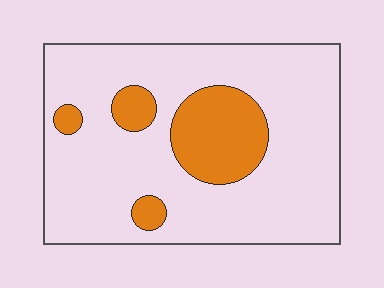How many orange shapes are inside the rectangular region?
4.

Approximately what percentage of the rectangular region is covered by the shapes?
Approximately 20%.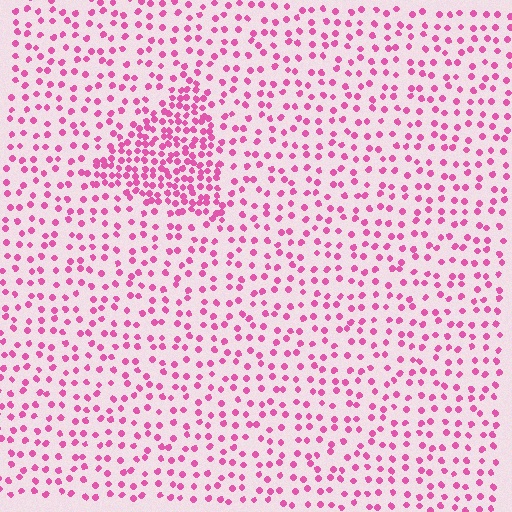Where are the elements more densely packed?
The elements are more densely packed inside the triangle boundary.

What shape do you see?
I see a triangle.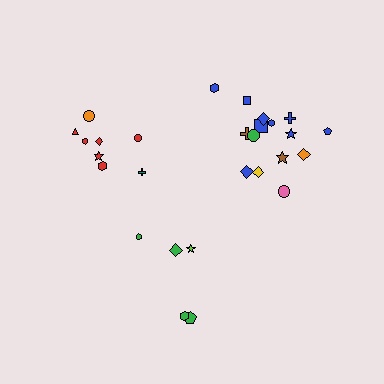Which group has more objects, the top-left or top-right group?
The top-right group.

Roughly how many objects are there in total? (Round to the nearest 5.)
Roughly 30 objects in total.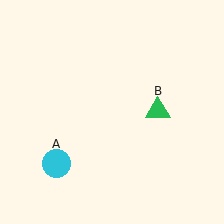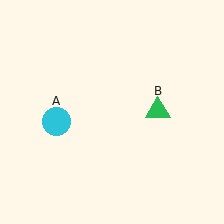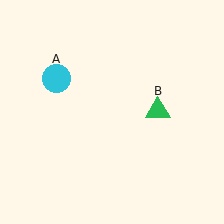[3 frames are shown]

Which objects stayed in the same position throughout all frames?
Green triangle (object B) remained stationary.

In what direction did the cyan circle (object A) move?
The cyan circle (object A) moved up.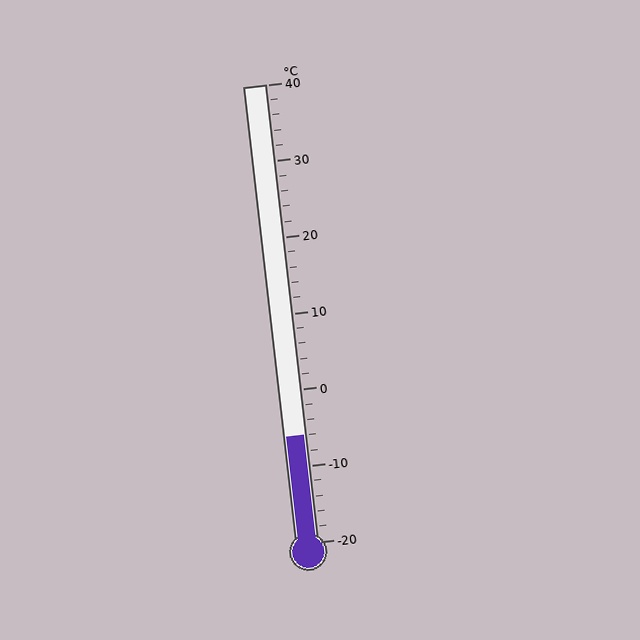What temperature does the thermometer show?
The thermometer shows approximately -6°C.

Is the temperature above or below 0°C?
The temperature is below 0°C.